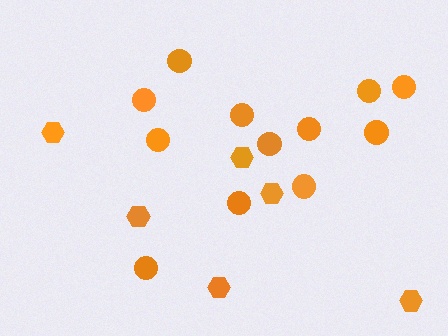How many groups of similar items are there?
There are 2 groups: one group of hexagons (6) and one group of circles (12).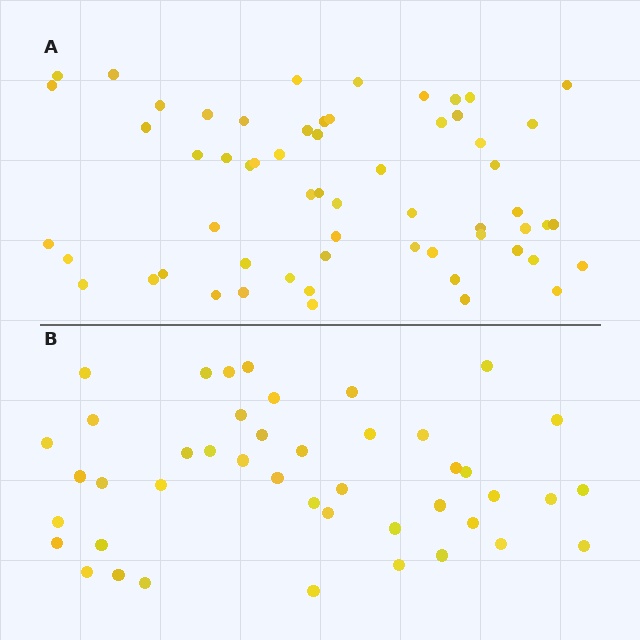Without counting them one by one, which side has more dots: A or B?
Region A (the top region) has more dots.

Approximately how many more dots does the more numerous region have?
Region A has approximately 15 more dots than region B.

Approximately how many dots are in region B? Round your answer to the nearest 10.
About 40 dots. (The exact count is 44, which rounds to 40.)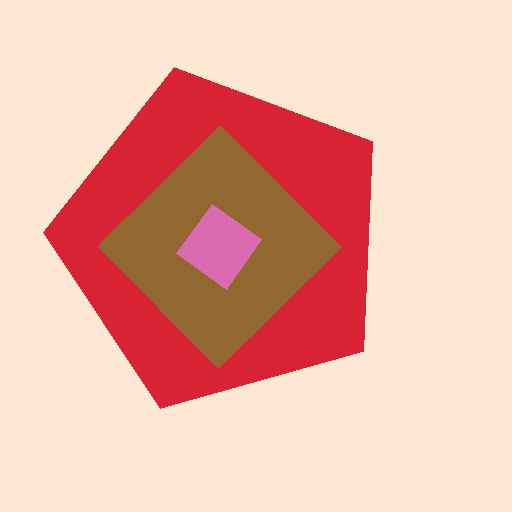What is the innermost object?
The pink diamond.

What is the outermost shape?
The red pentagon.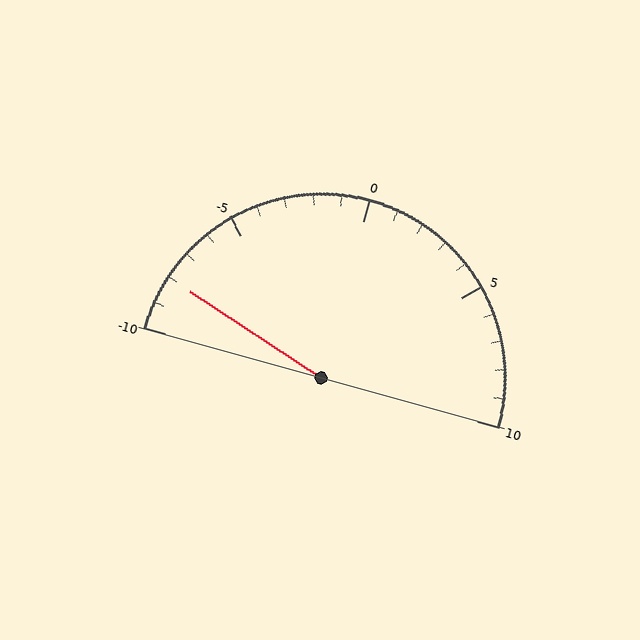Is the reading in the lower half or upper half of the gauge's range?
The reading is in the lower half of the range (-10 to 10).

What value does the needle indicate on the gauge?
The needle indicates approximately -8.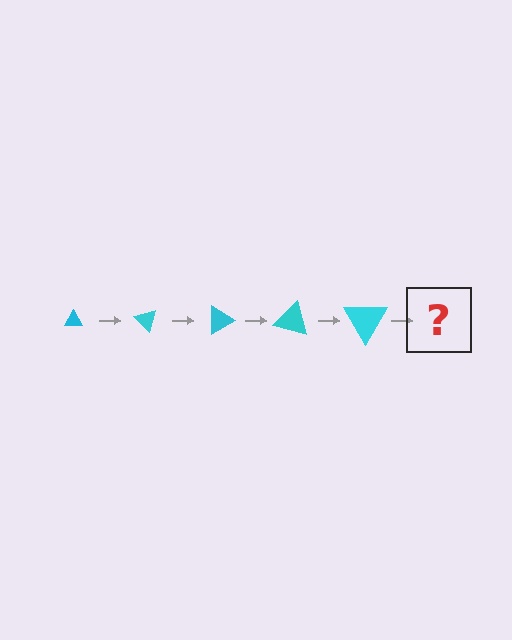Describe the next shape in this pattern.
It should be a triangle, larger than the previous one and rotated 225 degrees from the start.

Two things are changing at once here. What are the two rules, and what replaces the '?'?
The two rules are that the triangle grows larger each step and it rotates 45 degrees each step. The '?' should be a triangle, larger than the previous one and rotated 225 degrees from the start.